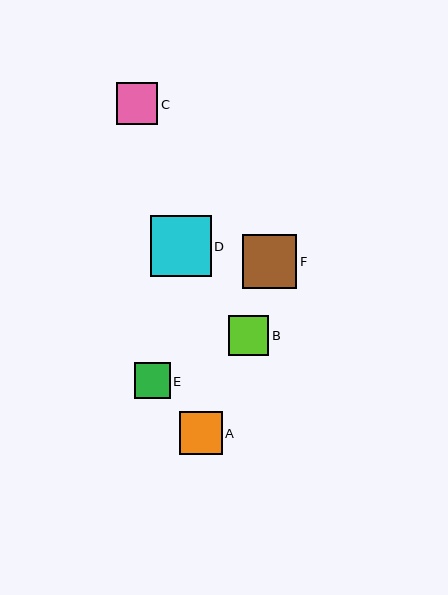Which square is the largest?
Square D is the largest with a size of approximately 61 pixels.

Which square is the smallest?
Square E is the smallest with a size of approximately 36 pixels.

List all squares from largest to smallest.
From largest to smallest: D, F, A, C, B, E.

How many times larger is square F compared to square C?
Square F is approximately 1.3 times the size of square C.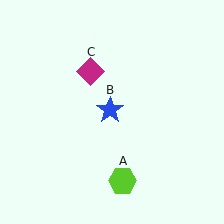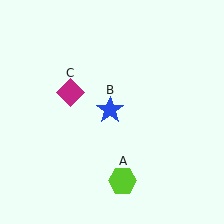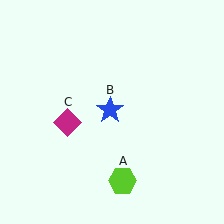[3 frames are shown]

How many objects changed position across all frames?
1 object changed position: magenta diamond (object C).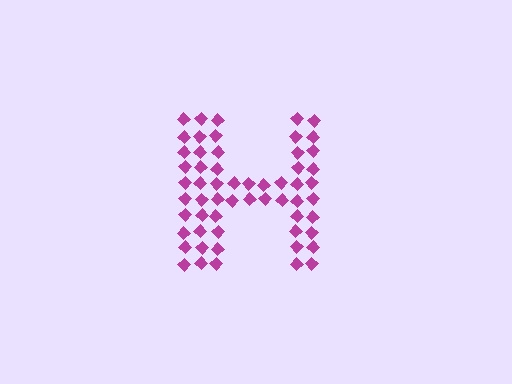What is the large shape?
The large shape is the letter H.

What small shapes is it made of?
It is made of small diamonds.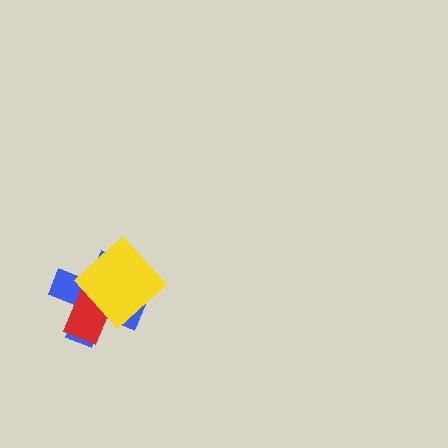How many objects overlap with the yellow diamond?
2 objects overlap with the yellow diamond.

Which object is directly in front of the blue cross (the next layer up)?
The red rectangle is directly in front of the blue cross.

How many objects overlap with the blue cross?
2 objects overlap with the blue cross.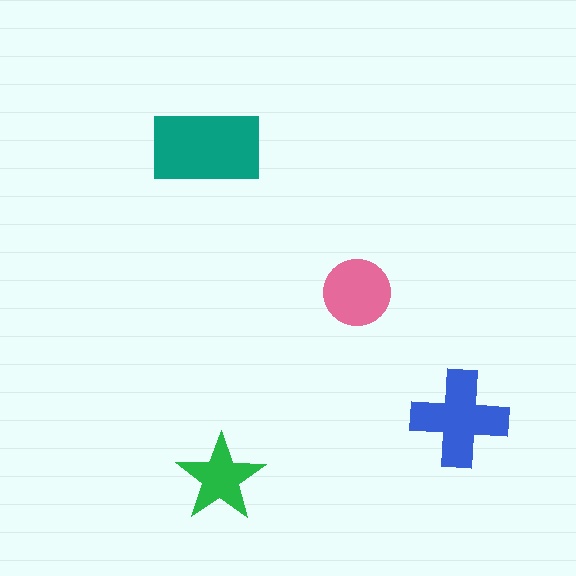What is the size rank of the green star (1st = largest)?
4th.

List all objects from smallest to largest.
The green star, the pink circle, the blue cross, the teal rectangle.